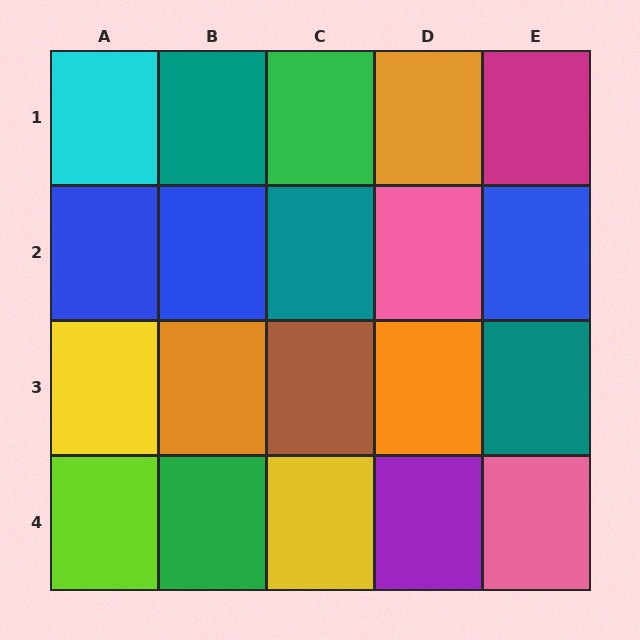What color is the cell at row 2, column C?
Teal.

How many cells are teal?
3 cells are teal.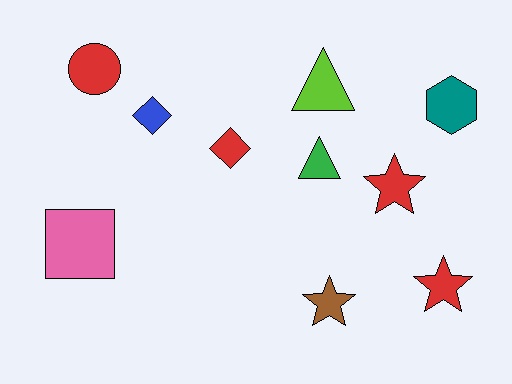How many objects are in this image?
There are 10 objects.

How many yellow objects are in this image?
There are no yellow objects.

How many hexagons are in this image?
There is 1 hexagon.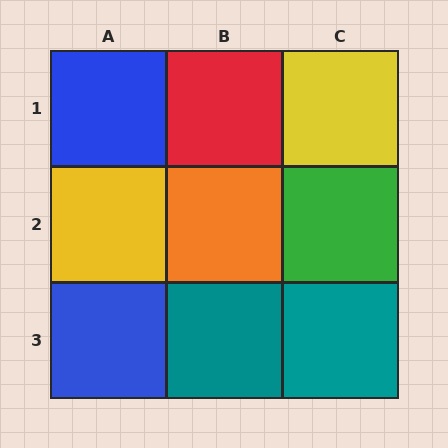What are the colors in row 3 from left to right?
Blue, teal, teal.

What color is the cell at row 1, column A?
Blue.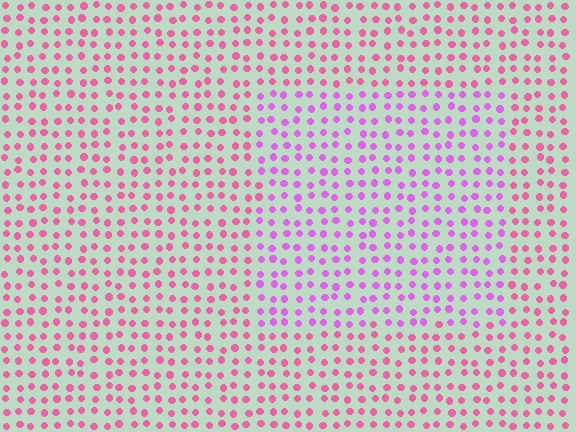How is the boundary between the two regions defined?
The boundary is defined purely by a slight shift in hue (about 36 degrees). Spacing, size, and orientation are identical on both sides.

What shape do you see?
I see a rectangle.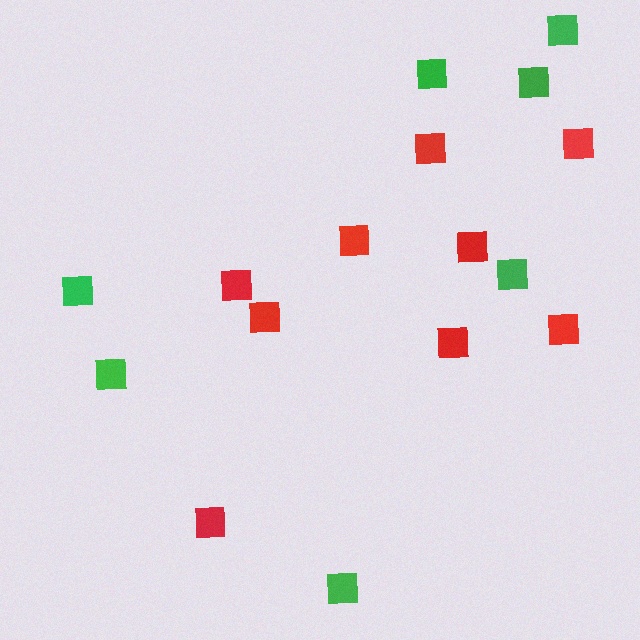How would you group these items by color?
There are 2 groups: one group of red squares (9) and one group of green squares (7).